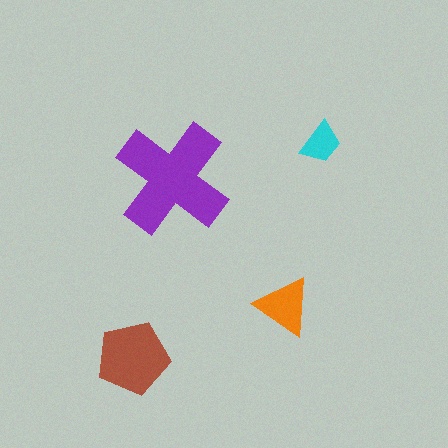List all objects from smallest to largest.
The cyan trapezoid, the orange triangle, the brown pentagon, the purple cross.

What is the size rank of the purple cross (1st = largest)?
1st.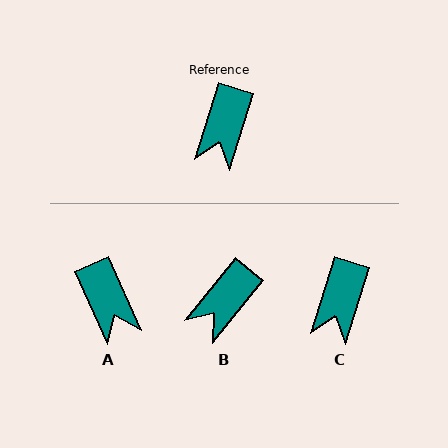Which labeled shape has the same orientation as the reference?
C.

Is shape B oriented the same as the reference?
No, it is off by about 22 degrees.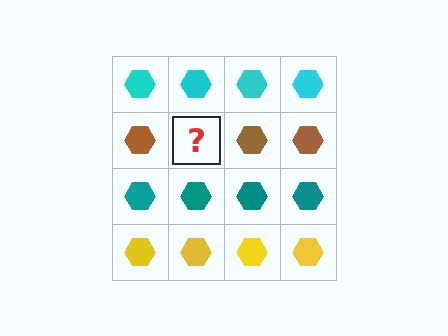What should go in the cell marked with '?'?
The missing cell should contain a brown hexagon.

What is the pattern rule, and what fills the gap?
The rule is that each row has a consistent color. The gap should be filled with a brown hexagon.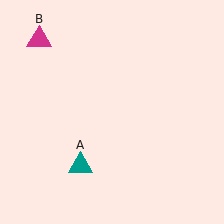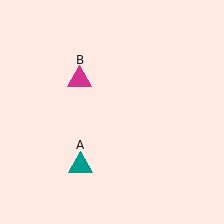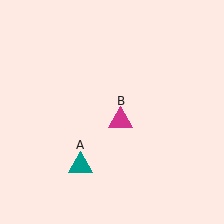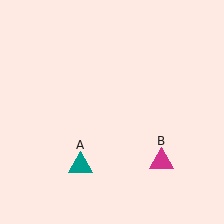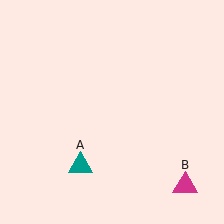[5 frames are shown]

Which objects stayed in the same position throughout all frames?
Teal triangle (object A) remained stationary.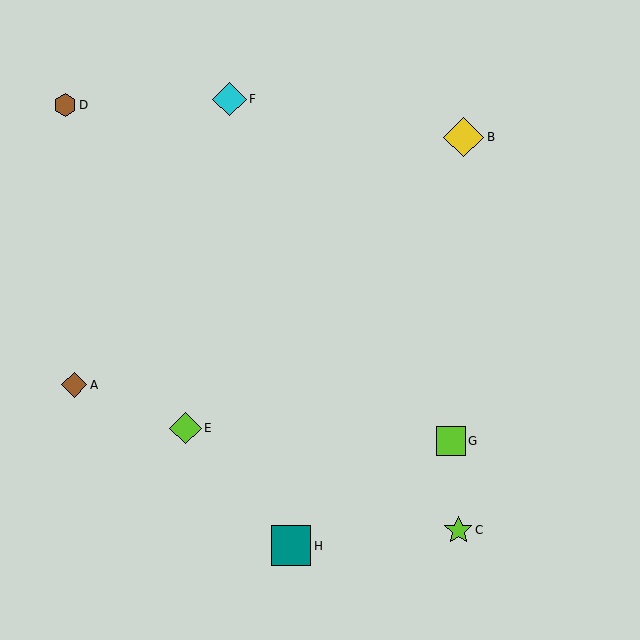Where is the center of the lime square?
The center of the lime square is at (451, 441).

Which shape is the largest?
The yellow diamond (labeled B) is the largest.